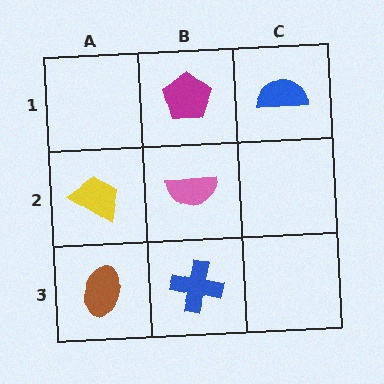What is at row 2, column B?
A pink semicircle.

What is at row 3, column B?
A blue cross.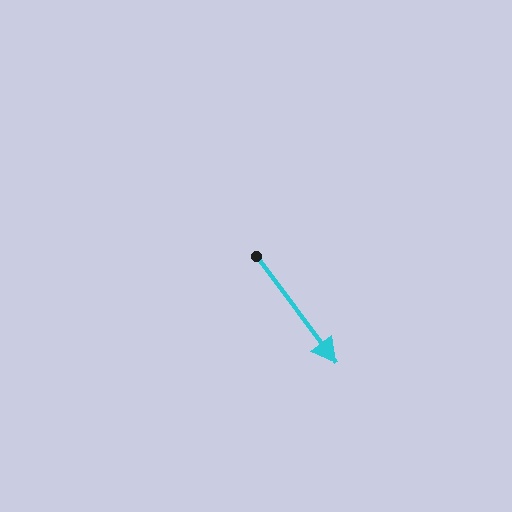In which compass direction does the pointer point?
Southeast.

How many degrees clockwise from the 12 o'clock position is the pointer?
Approximately 143 degrees.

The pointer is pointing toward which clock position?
Roughly 5 o'clock.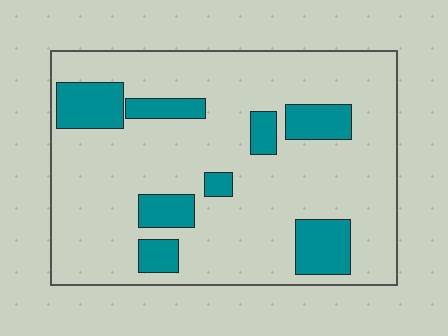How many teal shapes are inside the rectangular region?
8.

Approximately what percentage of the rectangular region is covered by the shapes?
Approximately 20%.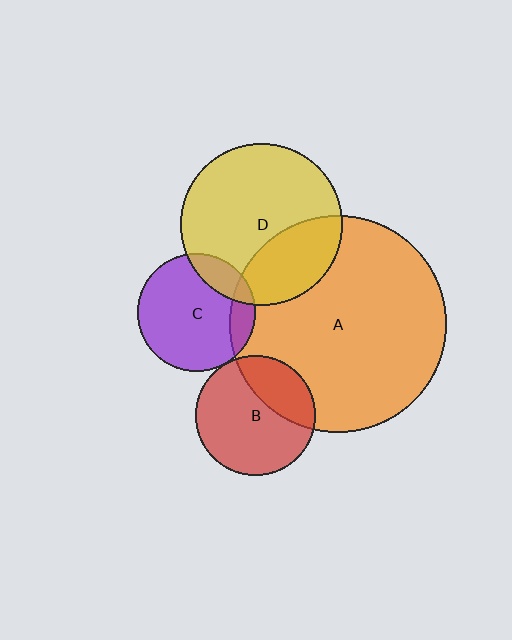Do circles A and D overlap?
Yes.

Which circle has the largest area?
Circle A (orange).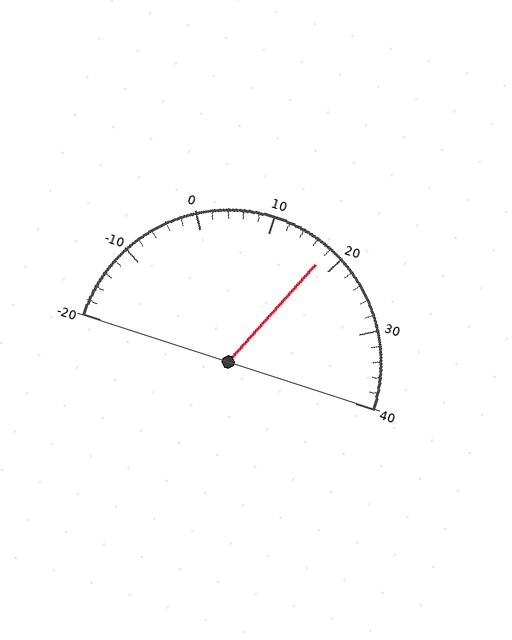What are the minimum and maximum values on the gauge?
The gauge ranges from -20 to 40.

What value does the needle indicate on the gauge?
The needle indicates approximately 18.